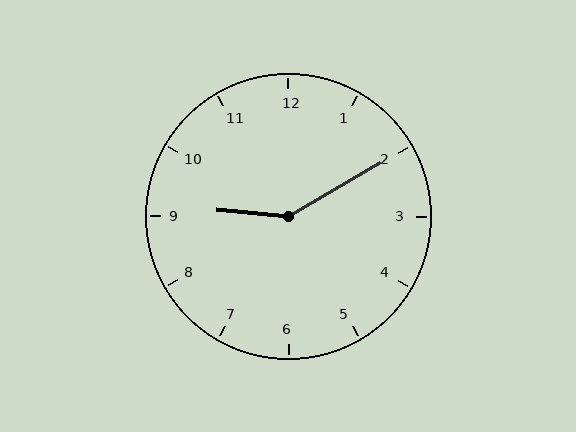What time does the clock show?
9:10.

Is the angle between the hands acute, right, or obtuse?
It is obtuse.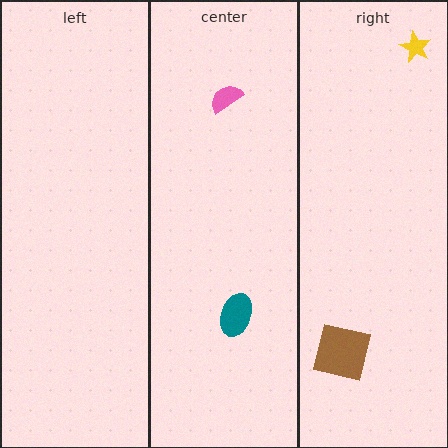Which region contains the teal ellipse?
The center region.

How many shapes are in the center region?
2.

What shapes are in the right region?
The brown square, the yellow star.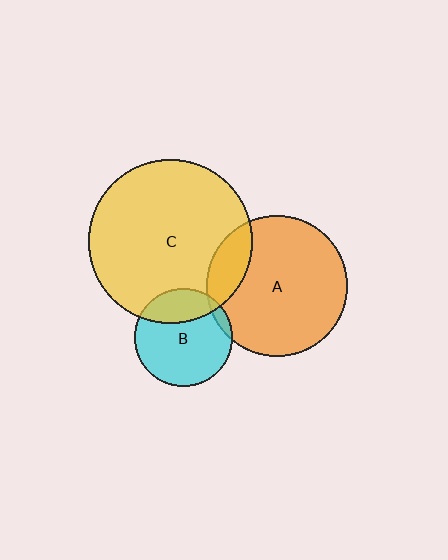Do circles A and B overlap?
Yes.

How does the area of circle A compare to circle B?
Approximately 2.1 times.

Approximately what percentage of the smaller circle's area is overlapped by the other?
Approximately 5%.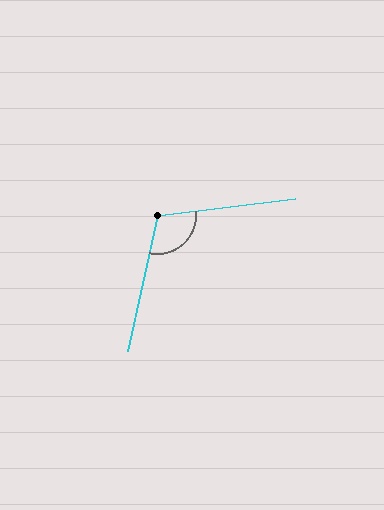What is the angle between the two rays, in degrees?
Approximately 109 degrees.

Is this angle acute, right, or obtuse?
It is obtuse.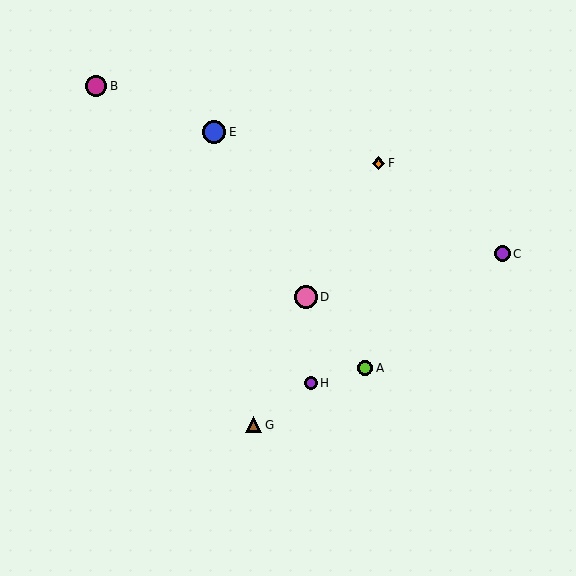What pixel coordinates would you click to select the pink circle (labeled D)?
Click at (306, 297) to select the pink circle D.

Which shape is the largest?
The blue circle (labeled E) is the largest.